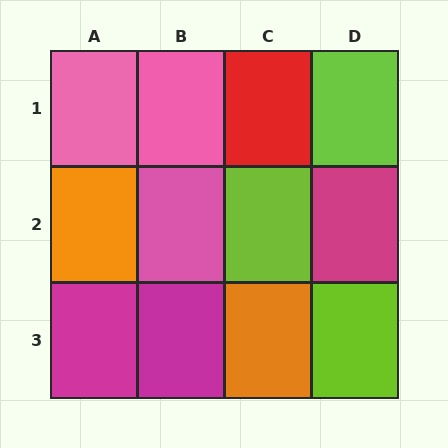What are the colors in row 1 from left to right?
Pink, pink, red, lime.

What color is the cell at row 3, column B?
Magenta.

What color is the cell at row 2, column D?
Magenta.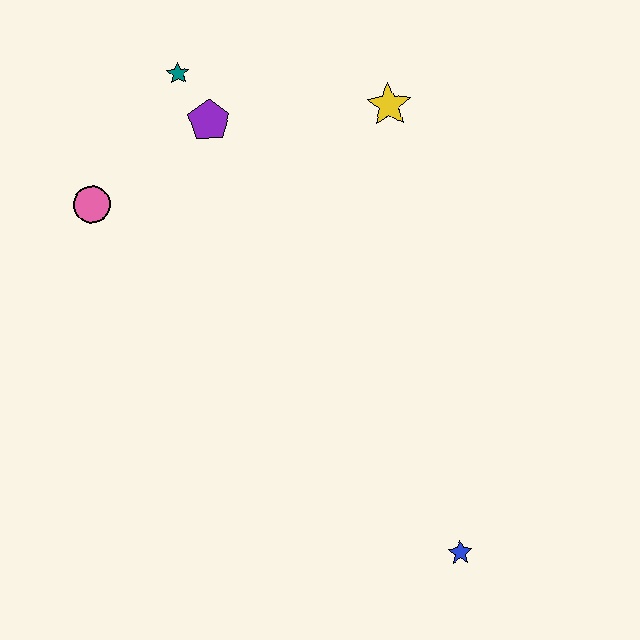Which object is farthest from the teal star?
The blue star is farthest from the teal star.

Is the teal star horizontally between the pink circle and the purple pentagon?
Yes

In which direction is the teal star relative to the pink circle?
The teal star is above the pink circle.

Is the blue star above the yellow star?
No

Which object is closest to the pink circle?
The purple pentagon is closest to the pink circle.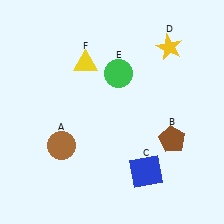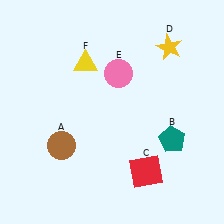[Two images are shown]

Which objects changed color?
B changed from brown to teal. C changed from blue to red. E changed from green to pink.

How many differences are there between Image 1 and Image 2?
There are 3 differences between the two images.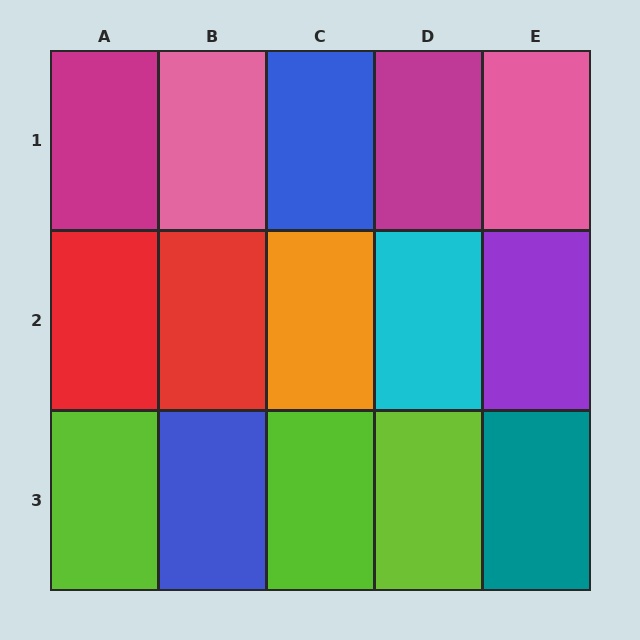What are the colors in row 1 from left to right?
Magenta, pink, blue, magenta, pink.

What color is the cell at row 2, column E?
Purple.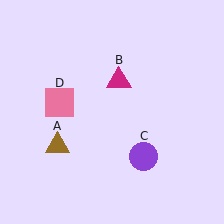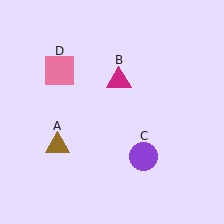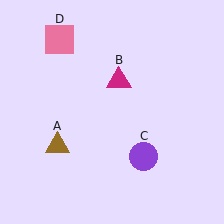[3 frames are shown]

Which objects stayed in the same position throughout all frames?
Brown triangle (object A) and magenta triangle (object B) and purple circle (object C) remained stationary.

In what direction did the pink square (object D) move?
The pink square (object D) moved up.